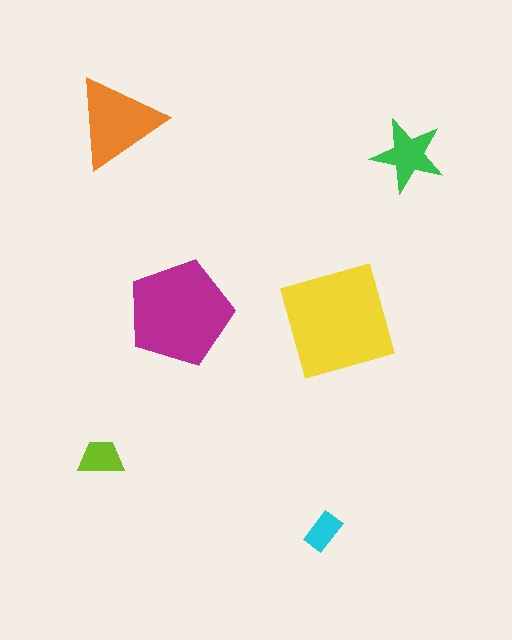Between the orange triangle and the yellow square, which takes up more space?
The yellow square.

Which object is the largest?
The yellow square.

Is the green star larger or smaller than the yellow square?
Smaller.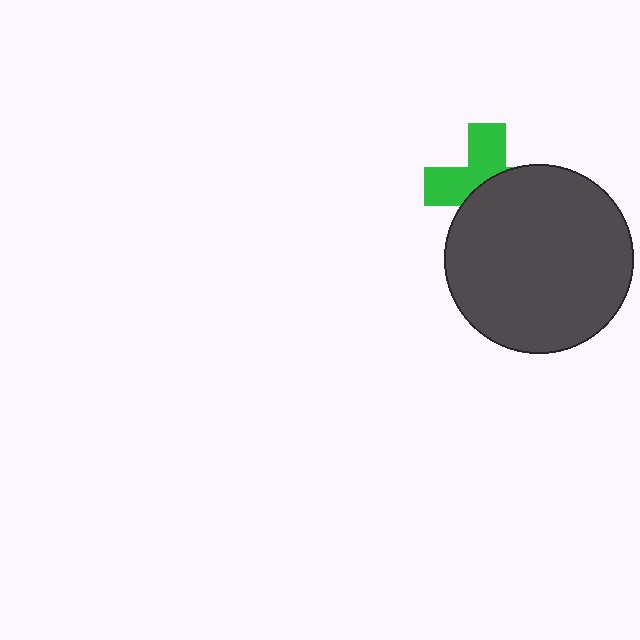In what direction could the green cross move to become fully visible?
The green cross could move up. That would shift it out from behind the dark gray circle entirely.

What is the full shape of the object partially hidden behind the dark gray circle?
The partially hidden object is a green cross.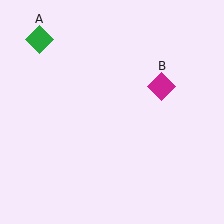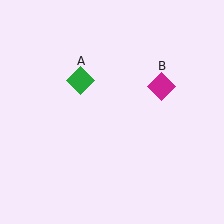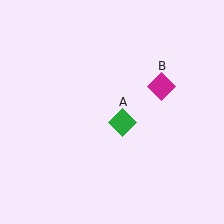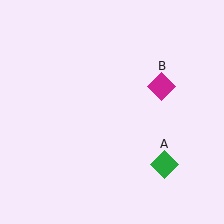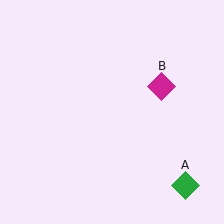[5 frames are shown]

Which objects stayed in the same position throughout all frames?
Magenta diamond (object B) remained stationary.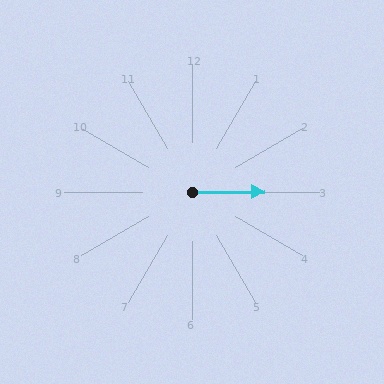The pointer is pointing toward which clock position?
Roughly 3 o'clock.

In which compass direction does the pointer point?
East.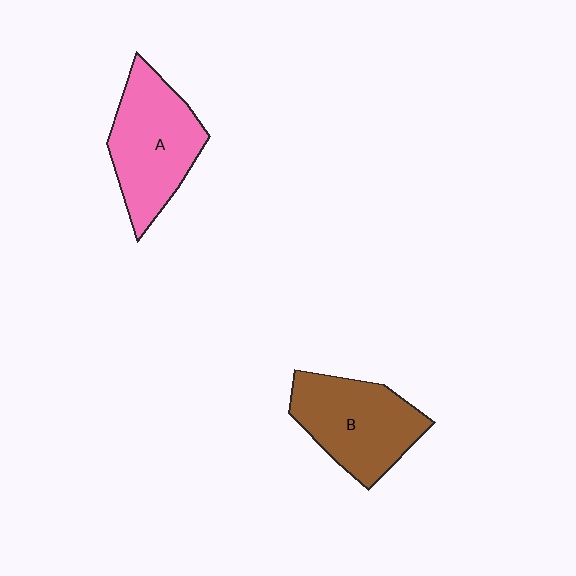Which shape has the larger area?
Shape A (pink).